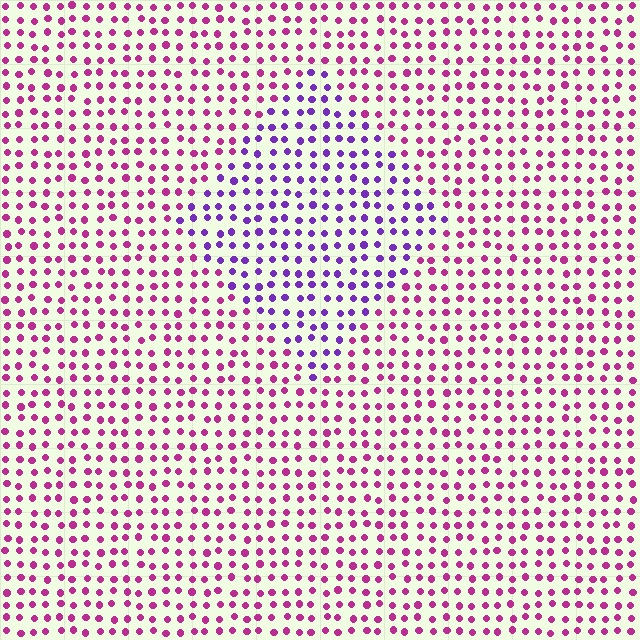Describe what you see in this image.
The image is filled with small magenta elements in a uniform arrangement. A diamond-shaped region is visible where the elements are tinted to a slightly different hue, forming a subtle color boundary.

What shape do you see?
I see a diamond.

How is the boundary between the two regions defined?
The boundary is defined purely by a slight shift in hue (about 46 degrees). Spacing, size, and orientation are identical on both sides.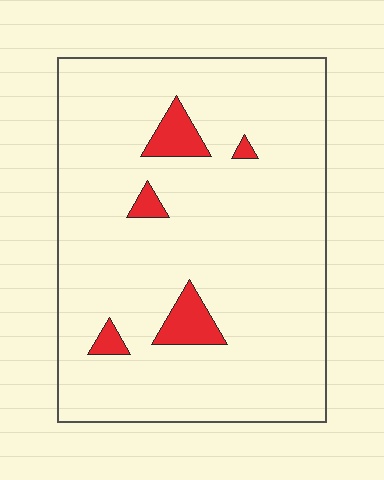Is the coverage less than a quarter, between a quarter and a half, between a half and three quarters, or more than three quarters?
Less than a quarter.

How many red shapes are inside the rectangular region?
5.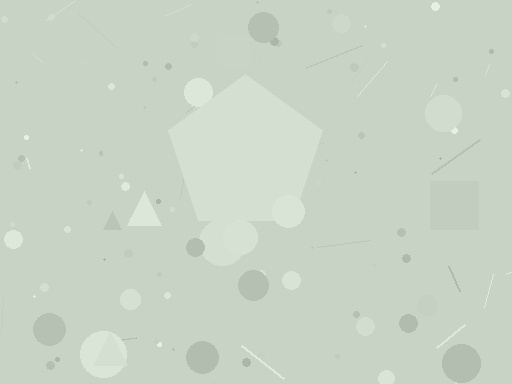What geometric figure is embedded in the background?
A pentagon is embedded in the background.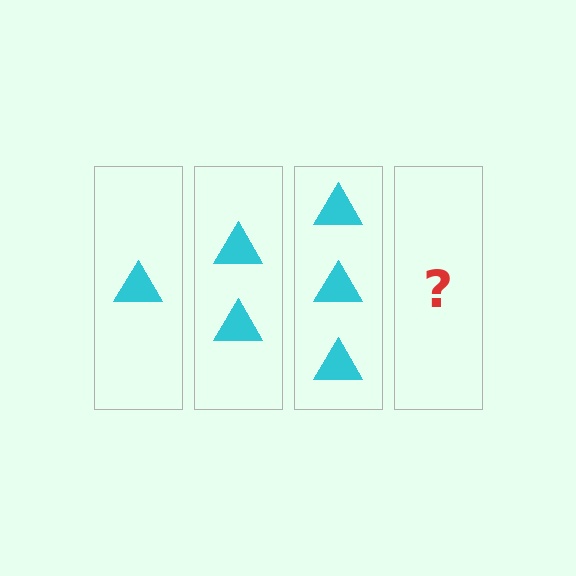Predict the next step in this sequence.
The next step is 4 triangles.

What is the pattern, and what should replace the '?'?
The pattern is that each step adds one more triangle. The '?' should be 4 triangles.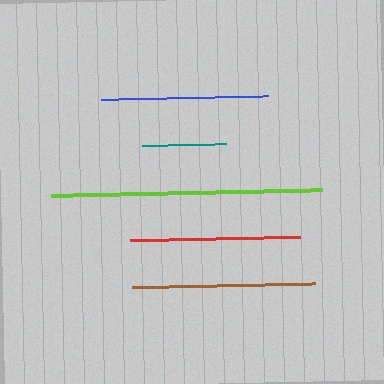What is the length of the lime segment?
The lime segment is approximately 272 pixels long.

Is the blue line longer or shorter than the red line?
The red line is longer than the blue line.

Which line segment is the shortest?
The teal line is the shortest at approximately 83 pixels.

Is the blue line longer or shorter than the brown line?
The brown line is longer than the blue line.